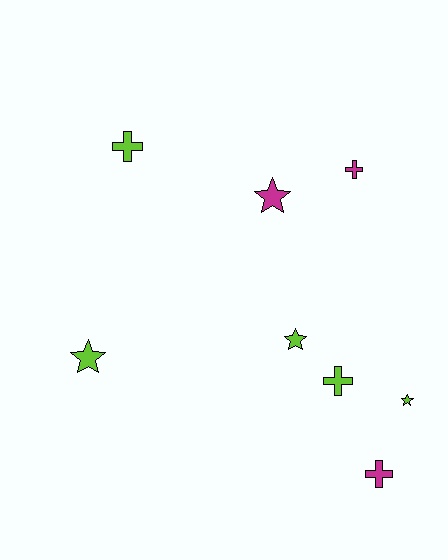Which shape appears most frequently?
Cross, with 4 objects.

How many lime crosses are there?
There are 2 lime crosses.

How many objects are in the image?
There are 8 objects.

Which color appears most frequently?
Lime, with 5 objects.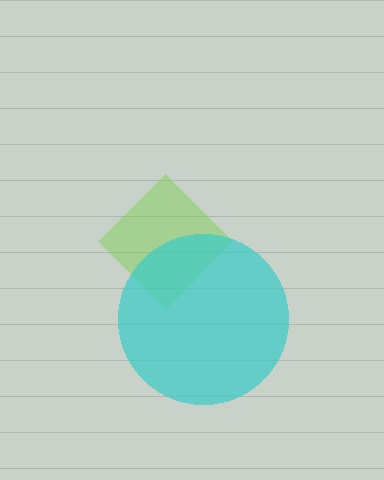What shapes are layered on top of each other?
The layered shapes are: a lime diamond, a cyan circle.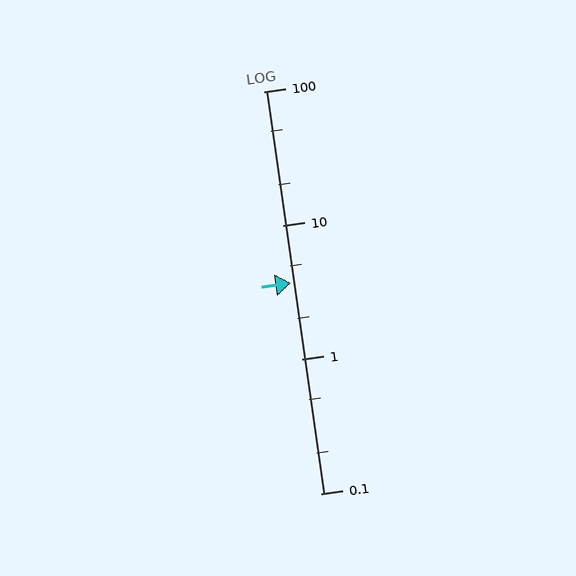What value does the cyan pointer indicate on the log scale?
The pointer indicates approximately 3.7.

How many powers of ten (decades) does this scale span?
The scale spans 3 decades, from 0.1 to 100.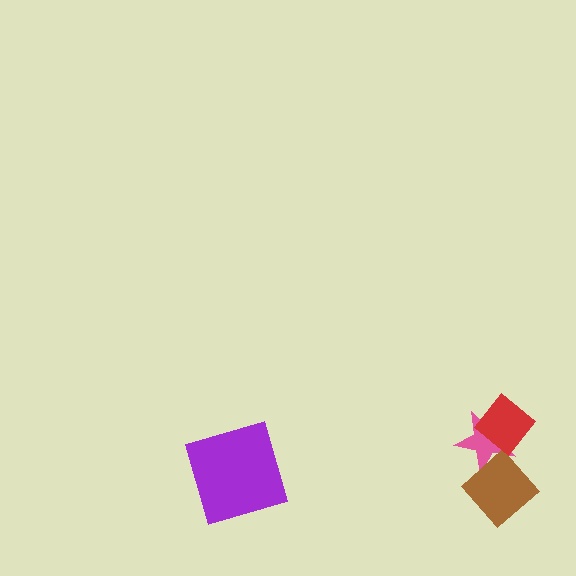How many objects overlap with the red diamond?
1 object overlaps with the red diamond.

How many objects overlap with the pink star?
2 objects overlap with the pink star.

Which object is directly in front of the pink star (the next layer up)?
The brown diamond is directly in front of the pink star.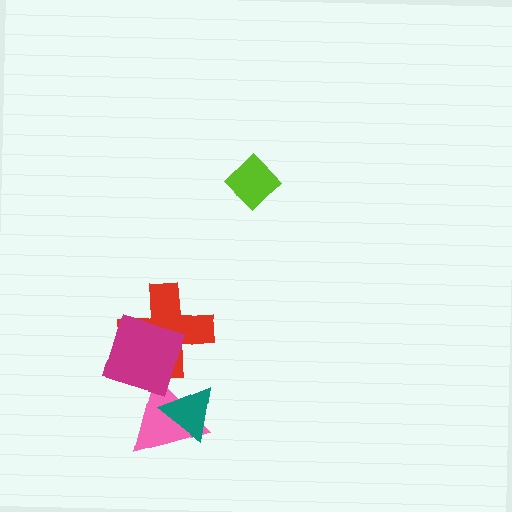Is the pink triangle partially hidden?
Yes, it is partially covered by another shape.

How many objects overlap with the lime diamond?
0 objects overlap with the lime diamond.